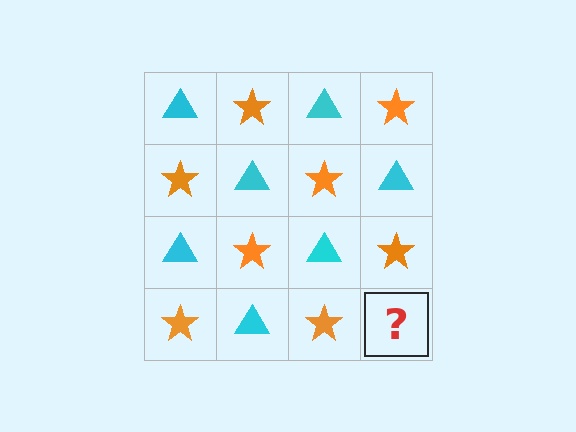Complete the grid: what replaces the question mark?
The question mark should be replaced with a cyan triangle.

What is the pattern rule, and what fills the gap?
The rule is that it alternates cyan triangle and orange star in a checkerboard pattern. The gap should be filled with a cyan triangle.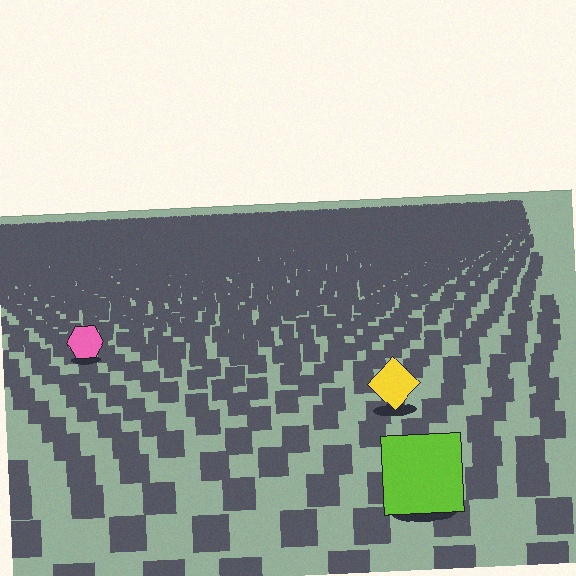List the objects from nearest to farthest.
From nearest to farthest: the lime square, the yellow diamond, the pink hexagon.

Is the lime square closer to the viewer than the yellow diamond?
Yes. The lime square is closer — you can tell from the texture gradient: the ground texture is coarser near it.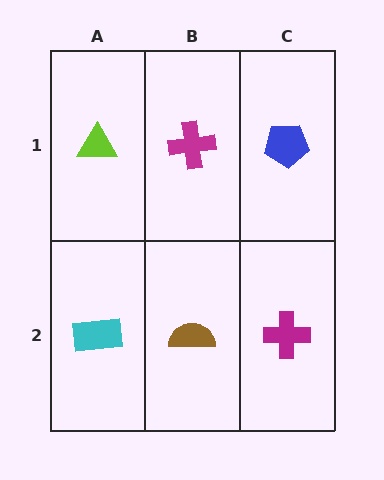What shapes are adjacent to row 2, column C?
A blue pentagon (row 1, column C), a brown semicircle (row 2, column B).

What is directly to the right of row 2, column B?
A magenta cross.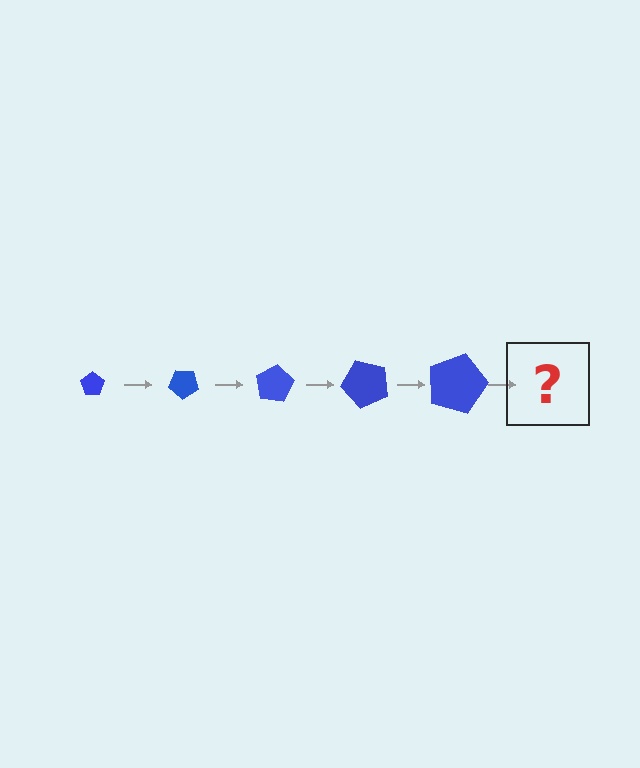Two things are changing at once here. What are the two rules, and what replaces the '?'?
The two rules are that the pentagon grows larger each step and it rotates 40 degrees each step. The '?' should be a pentagon, larger than the previous one and rotated 200 degrees from the start.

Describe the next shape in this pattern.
It should be a pentagon, larger than the previous one and rotated 200 degrees from the start.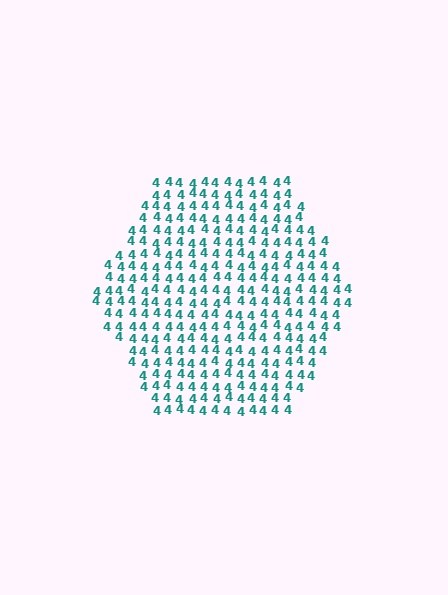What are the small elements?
The small elements are digit 4's.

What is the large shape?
The large shape is a hexagon.